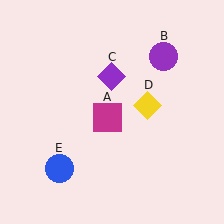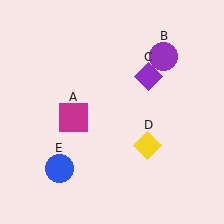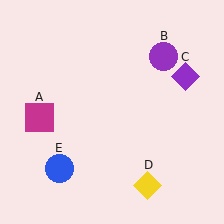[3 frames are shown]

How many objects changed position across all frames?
3 objects changed position: magenta square (object A), purple diamond (object C), yellow diamond (object D).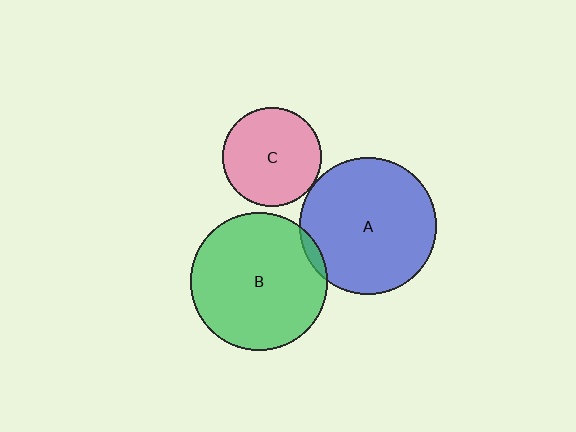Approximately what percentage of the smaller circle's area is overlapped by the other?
Approximately 5%.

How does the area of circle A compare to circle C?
Approximately 1.9 times.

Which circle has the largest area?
Circle B (green).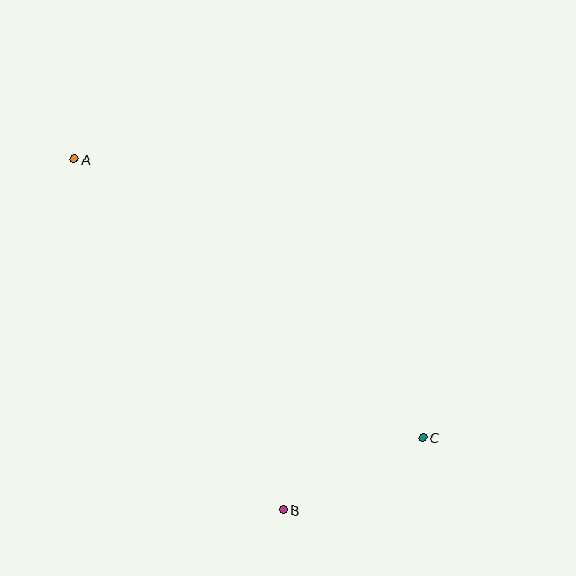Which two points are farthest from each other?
Points A and C are farthest from each other.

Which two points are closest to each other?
Points B and C are closest to each other.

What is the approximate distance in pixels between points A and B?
The distance between A and B is approximately 408 pixels.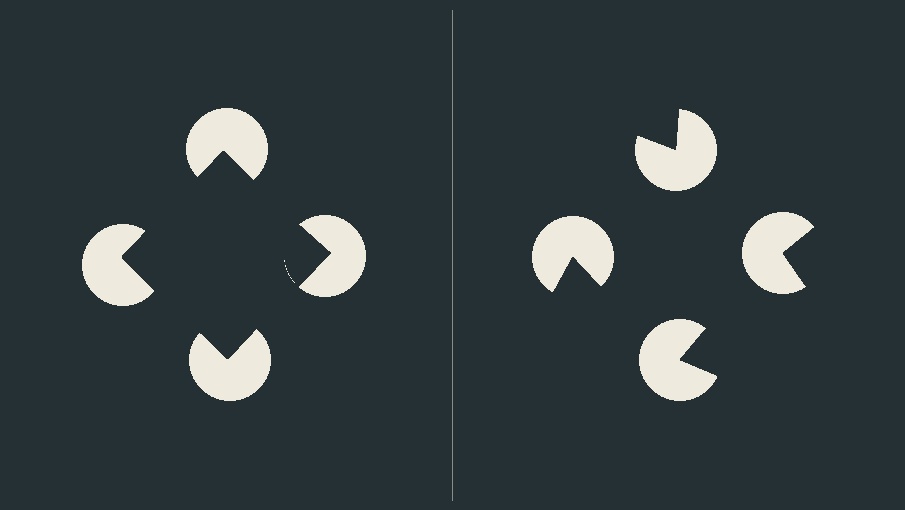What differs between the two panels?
The pac-man discs are positioned identically on both sides; only the wedge orientations differ. On the left they align to a square; on the right they are misaligned.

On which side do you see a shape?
An illusory square appears on the left side. On the right side the wedge cuts are rotated, so no coherent shape forms.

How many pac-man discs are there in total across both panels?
8 — 4 on each side.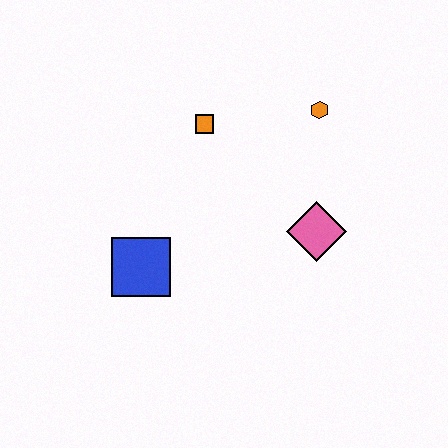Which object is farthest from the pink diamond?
The blue square is farthest from the pink diamond.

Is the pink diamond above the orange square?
No